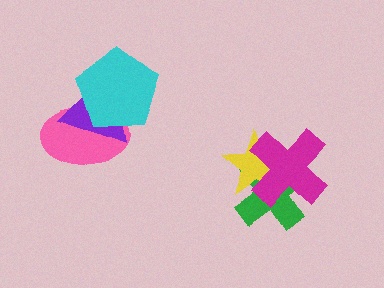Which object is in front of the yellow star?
The magenta cross is in front of the yellow star.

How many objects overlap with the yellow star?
2 objects overlap with the yellow star.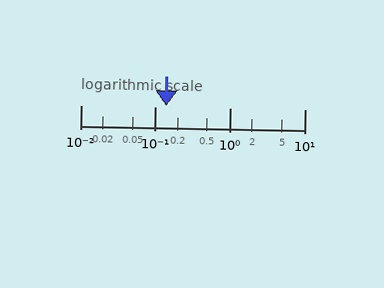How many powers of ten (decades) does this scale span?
The scale spans 3 decades, from 0.01 to 10.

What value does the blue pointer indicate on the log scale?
The pointer indicates approximately 0.14.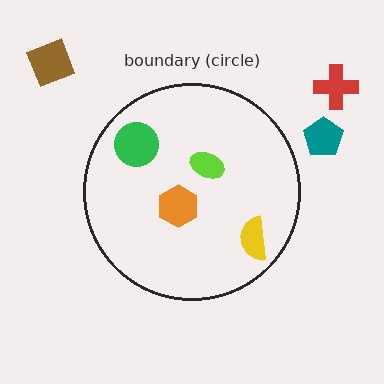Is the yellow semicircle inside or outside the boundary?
Inside.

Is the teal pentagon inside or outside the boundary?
Outside.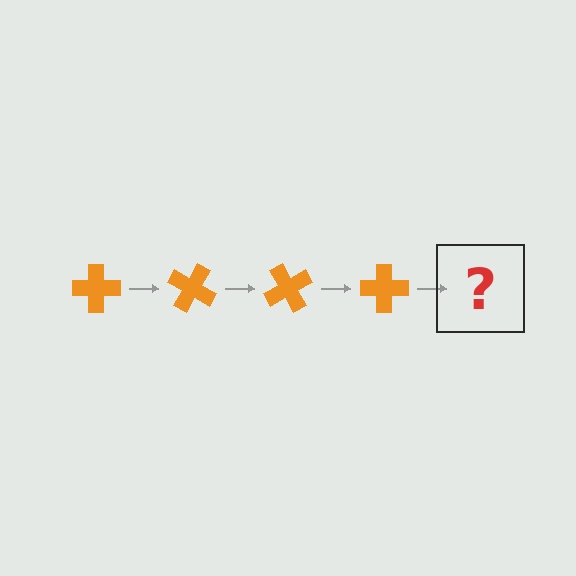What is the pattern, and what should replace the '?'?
The pattern is that the cross rotates 30 degrees each step. The '?' should be an orange cross rotated 120 degrees.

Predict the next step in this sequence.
The next step is an orange cross rotated 120 degrees.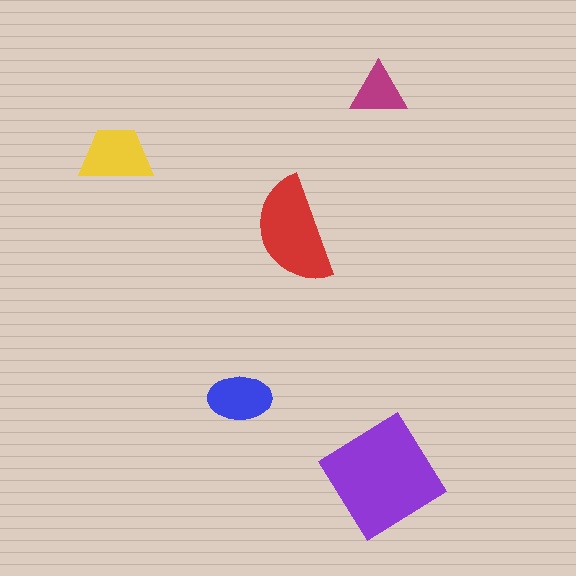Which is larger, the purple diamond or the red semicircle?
The purple diamond.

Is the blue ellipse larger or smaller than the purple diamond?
Smaller.